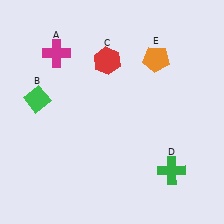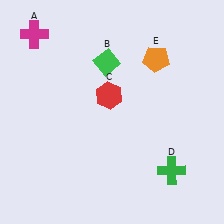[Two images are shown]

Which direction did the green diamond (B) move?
The green diamond (B) moved right.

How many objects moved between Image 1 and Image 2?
3 objects moved between the two images.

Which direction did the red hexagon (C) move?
The red hexagon (C) moved down.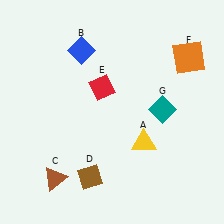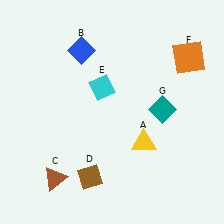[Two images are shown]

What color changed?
The diamond (E) changed from red in Image 1 to cyan in Image 2.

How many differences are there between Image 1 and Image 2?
There is 1 difference between the two images.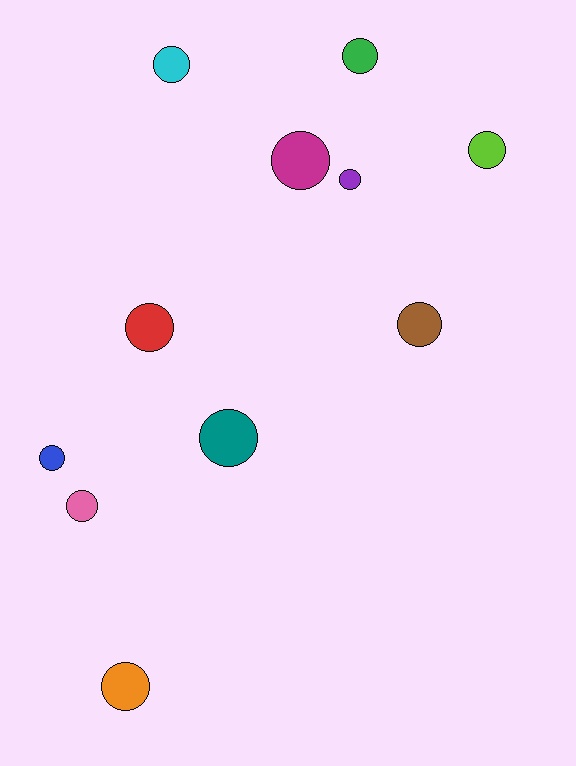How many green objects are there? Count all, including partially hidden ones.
There is 1 green object.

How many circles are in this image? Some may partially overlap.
There are 11 circles.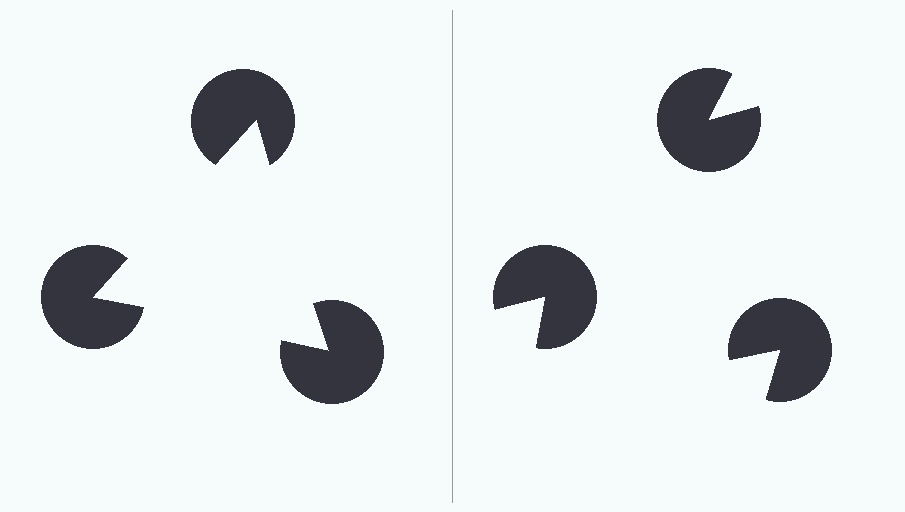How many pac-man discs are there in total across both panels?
6 — 3 on each side.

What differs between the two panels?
The pac-man discs are positioned identically on both sides; only the wedge orientations differ. On the left they align to a triangle; on the right they are misaligned.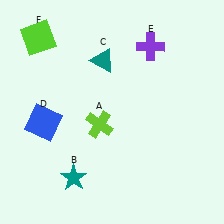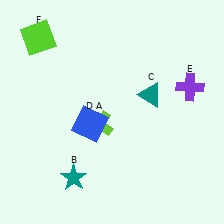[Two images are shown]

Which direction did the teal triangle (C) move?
The teal triangle (C) moved right.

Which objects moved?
The objects that moved are: the teal triangle (C), the blue square (D), the purple cross (E).